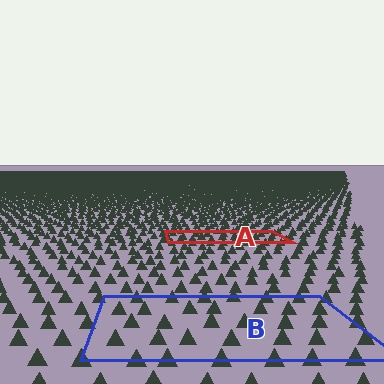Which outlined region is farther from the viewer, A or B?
Region A is farther from the viewer — the texture elements inside it appear smaller and more densely packed.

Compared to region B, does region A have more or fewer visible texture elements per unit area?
Region A has more texture elements per unit area — they are packed more densely because it is farther away.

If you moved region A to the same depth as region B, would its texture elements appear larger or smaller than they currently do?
They would appear larger. At a closer depth, the same texture elements are projected at a bigger on-screen size.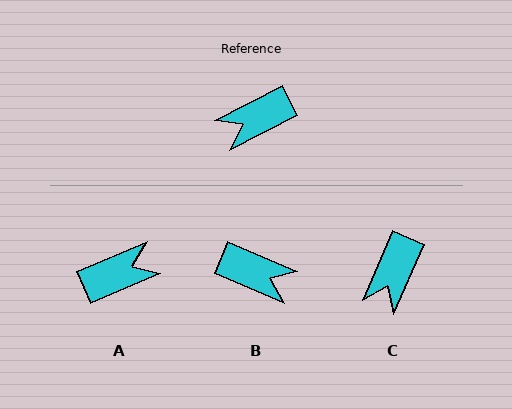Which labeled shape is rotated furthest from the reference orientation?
A, about 176 degrees away.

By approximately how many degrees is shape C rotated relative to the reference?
Approximately 39 degrees counter-clockwise.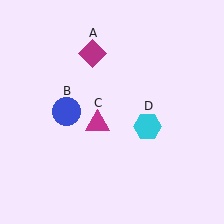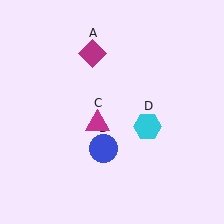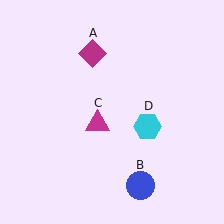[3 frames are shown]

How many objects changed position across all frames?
1 object changed position: blue circle (object B).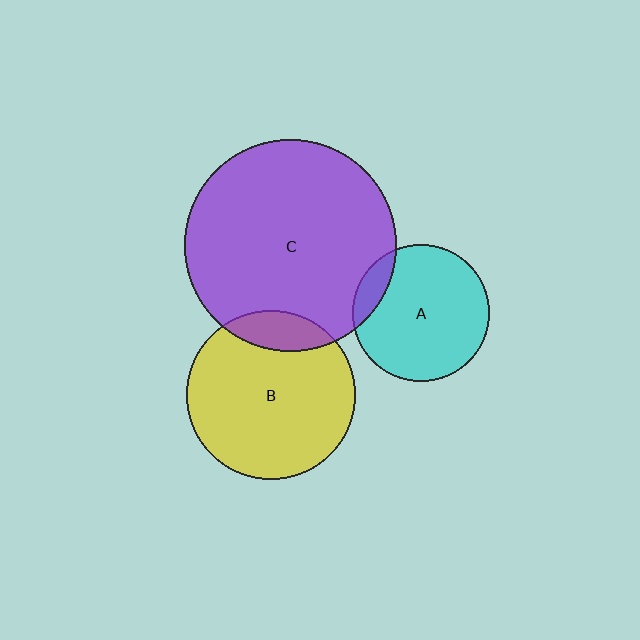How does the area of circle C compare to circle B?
Approximately 1.6 times.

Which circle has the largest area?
Circle C (purple).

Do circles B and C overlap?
Yes.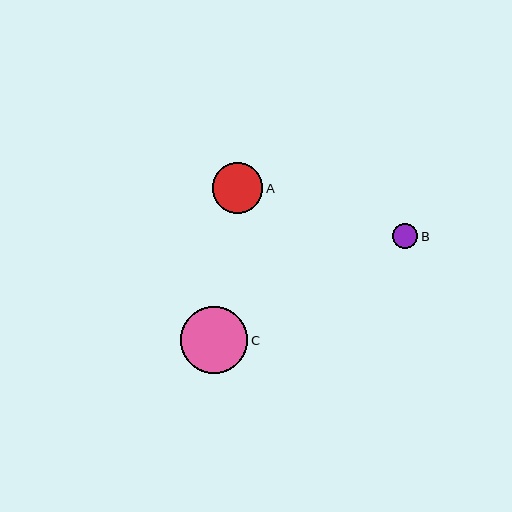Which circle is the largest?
Circle C is the largest with a size of approximately 67 pixels.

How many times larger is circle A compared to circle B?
Circle A is approximately 2.0 times the size of circle B.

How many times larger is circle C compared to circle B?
Circle C is approximately 2.7 times the size of circle B.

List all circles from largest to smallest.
From largest to smallest: C, A, B.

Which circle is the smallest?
Circle B is the smallest with a size of approximately 25 pixels.